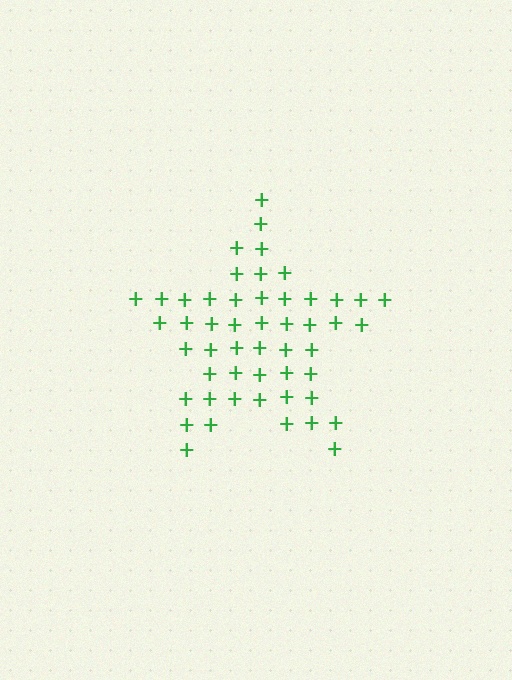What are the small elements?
The small elements are plus signs.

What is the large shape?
The large shape is a star.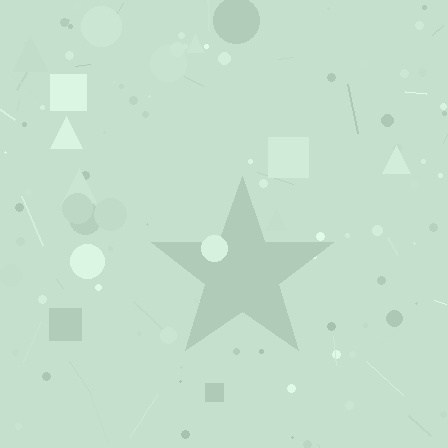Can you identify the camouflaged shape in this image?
The camouflaged shape is a star.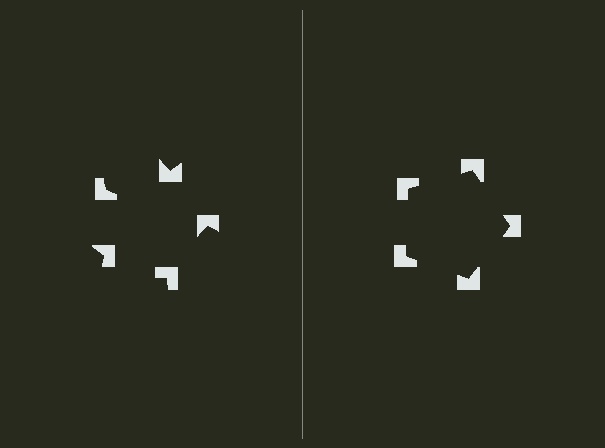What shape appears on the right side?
An illusory pentagon.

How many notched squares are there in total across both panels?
10 — 5 on each side.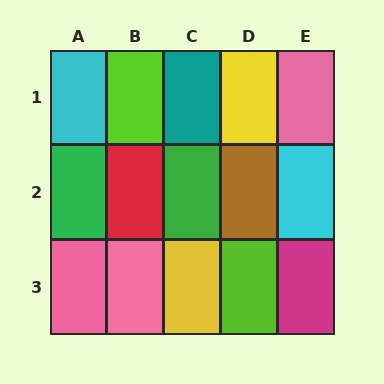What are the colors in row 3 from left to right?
Pink, pink, yellow, lime, magenta.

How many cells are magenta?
1 cell is magenta.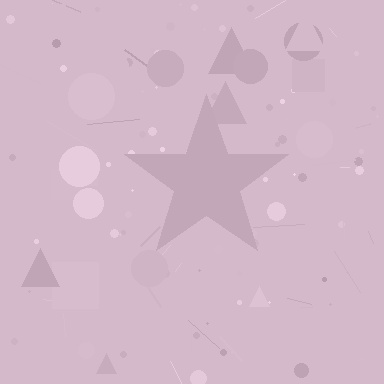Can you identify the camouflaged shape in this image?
The camouflaged shape is a star.